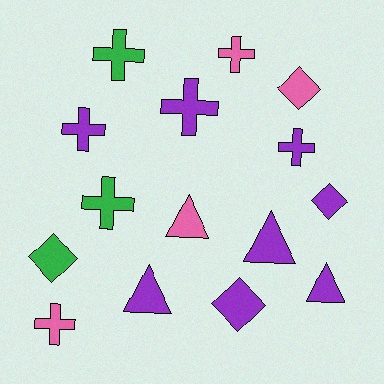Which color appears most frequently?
Purple, with 8 objects.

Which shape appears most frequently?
Cross, with 7 objects.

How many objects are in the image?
There are 15 objects.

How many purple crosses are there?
There are 3 purple crosses.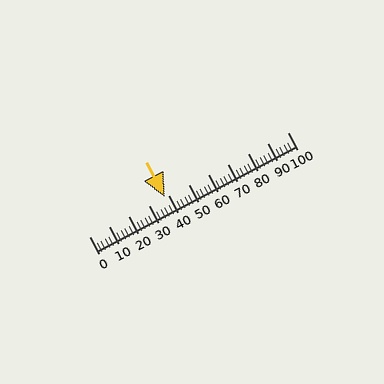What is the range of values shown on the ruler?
The ruler shows values from 0 to 100.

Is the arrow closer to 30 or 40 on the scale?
The arrow is closer to 40.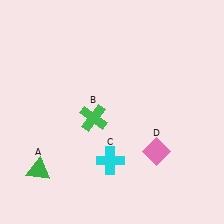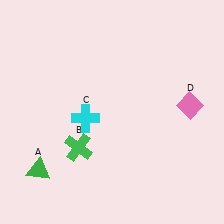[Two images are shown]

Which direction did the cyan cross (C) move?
The cyan cross (C) moved up.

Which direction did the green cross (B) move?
The green cross (B) moved down.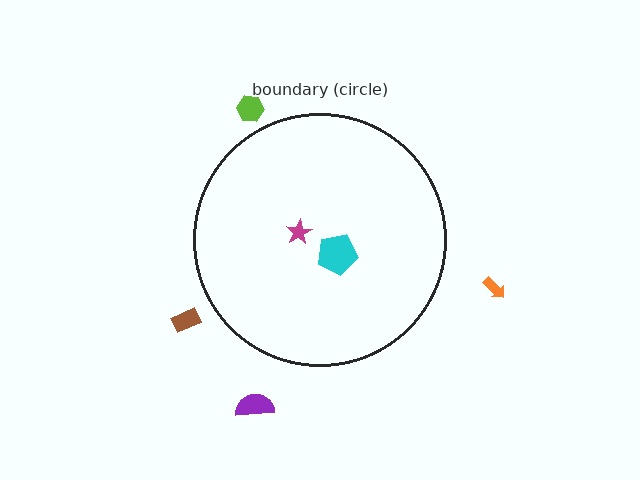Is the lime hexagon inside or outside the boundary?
Outside.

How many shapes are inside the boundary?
2 inside, 4 outside.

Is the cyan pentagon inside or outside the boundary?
Inside.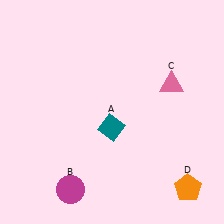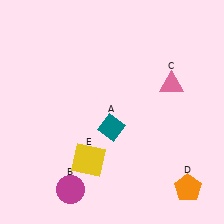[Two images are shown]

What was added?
A yellow square (E) was added in Image 2.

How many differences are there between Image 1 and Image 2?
There is 1 difference between the two images.